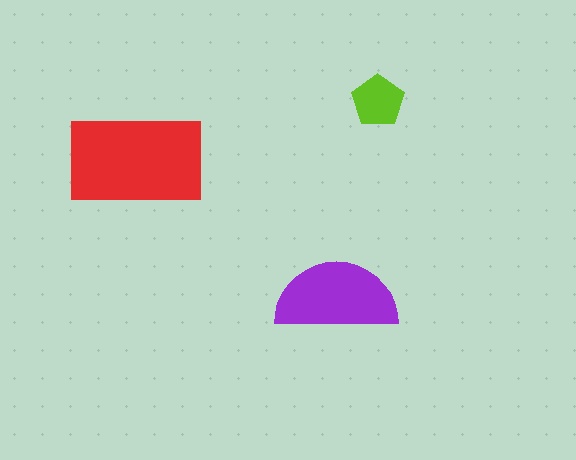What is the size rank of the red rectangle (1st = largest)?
1st.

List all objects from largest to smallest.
The red rectangle, the purple semicircle, the lime pentagon.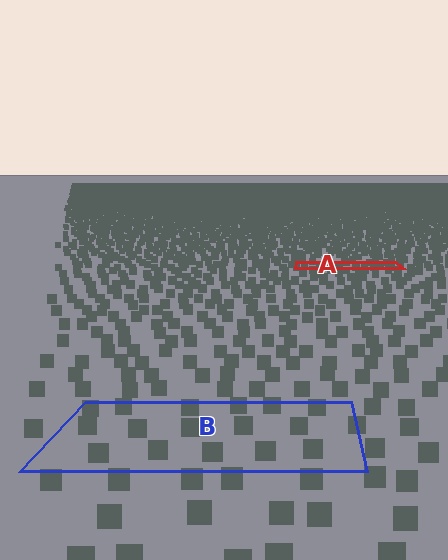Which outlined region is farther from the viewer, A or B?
Region A is farther from the viewer — the texture elements inside it appear smaller and more densely packed.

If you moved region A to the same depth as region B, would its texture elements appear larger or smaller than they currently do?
They would appear larger. At a closer depth, the same texture elements are projected at a bigger on-screen size.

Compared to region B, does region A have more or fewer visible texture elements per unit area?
Region A has more texture elements per unit area — they are packed more densely because it is farther away.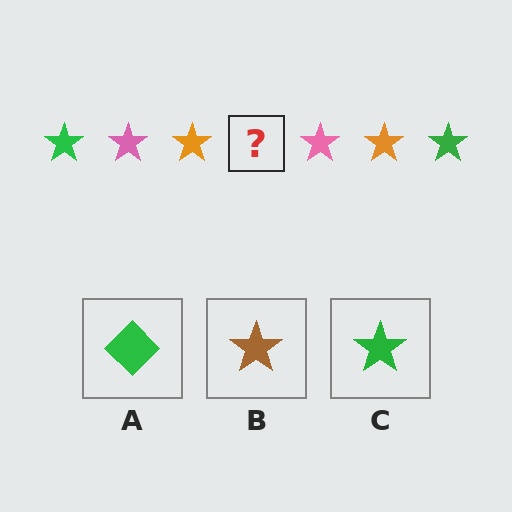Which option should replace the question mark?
Option C.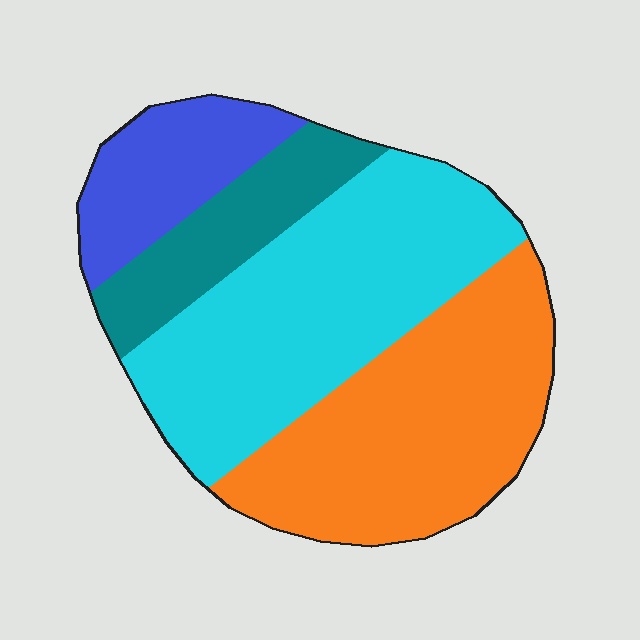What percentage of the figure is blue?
Blue takes up less than a quarter of the figure.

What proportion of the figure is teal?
Teal covers 14% of the figure.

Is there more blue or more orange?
Orange.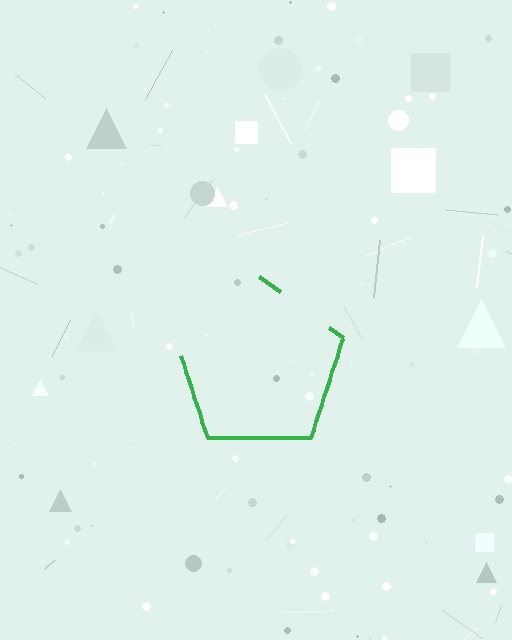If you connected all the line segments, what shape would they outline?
They would outline a pentagon.